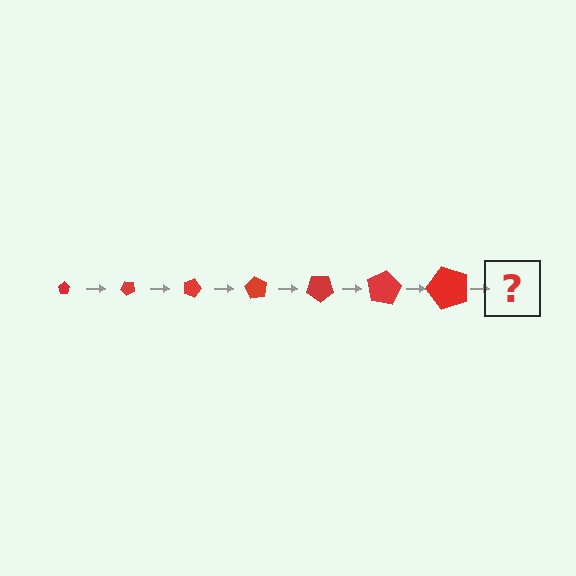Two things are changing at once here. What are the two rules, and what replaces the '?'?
The two rules are that the pentagon grows larger each step and it rotates 45 degrees each step. The '?' should be a pentagon, larger than the previous one and rotated 315 degrees from the start.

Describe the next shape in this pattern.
It should be a pentagon, larger than the previous one and rotated 315 degrees from the start.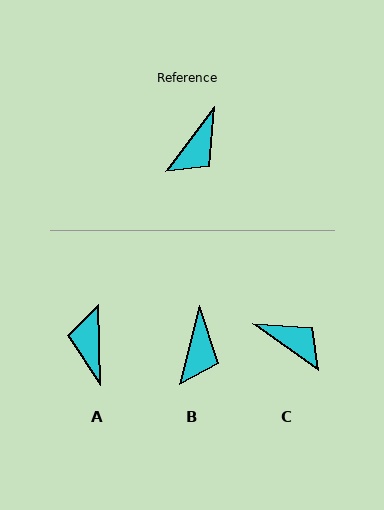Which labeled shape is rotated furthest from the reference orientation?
A, about 142 degrees away.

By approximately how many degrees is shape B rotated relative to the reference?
Approximately 22 degrees counter-clockwise.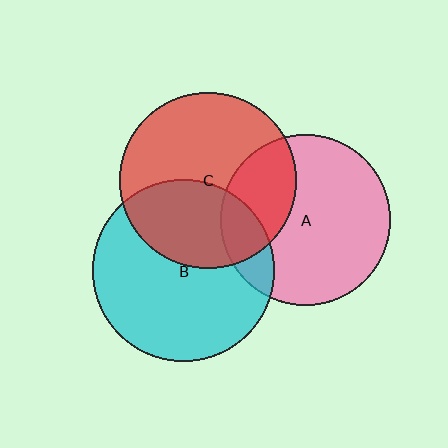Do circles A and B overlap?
Yes.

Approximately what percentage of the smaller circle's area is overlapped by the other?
Approximately 15%.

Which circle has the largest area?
Circle B (cyan).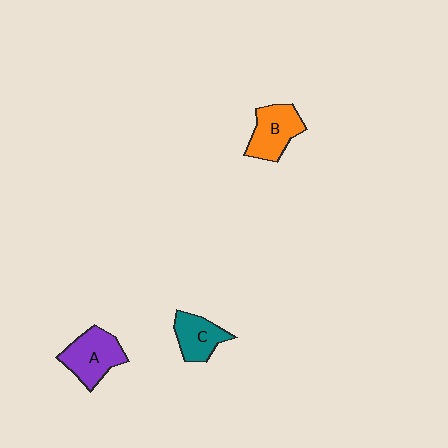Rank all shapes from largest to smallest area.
From largest to smallest: A (purple), B (orange), C (teal).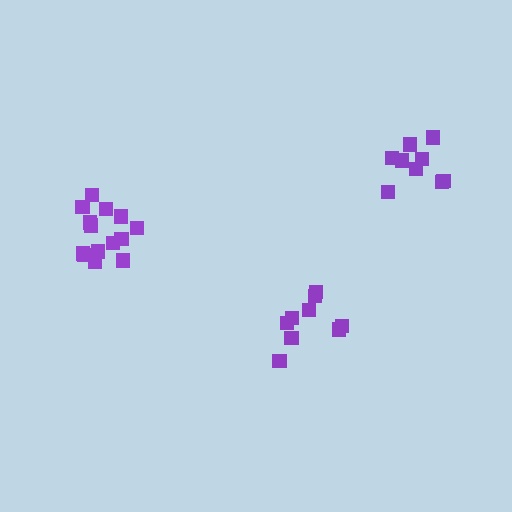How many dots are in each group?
Group 1: 14 dots, Group 2: 9 dots, Group 3: 9 dots (32 total).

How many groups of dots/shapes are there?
There are 3 groups.